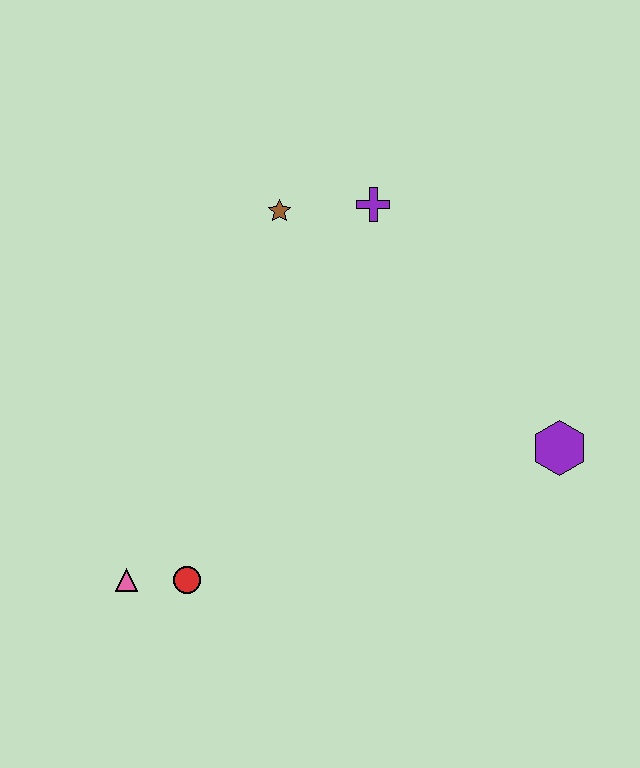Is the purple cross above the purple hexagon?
Yes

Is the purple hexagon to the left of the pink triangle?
No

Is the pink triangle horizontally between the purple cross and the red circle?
No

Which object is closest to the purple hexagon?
The purple cross is closest to the purple hexagon.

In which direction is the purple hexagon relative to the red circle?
The purple hexagon is to the right of the red circle.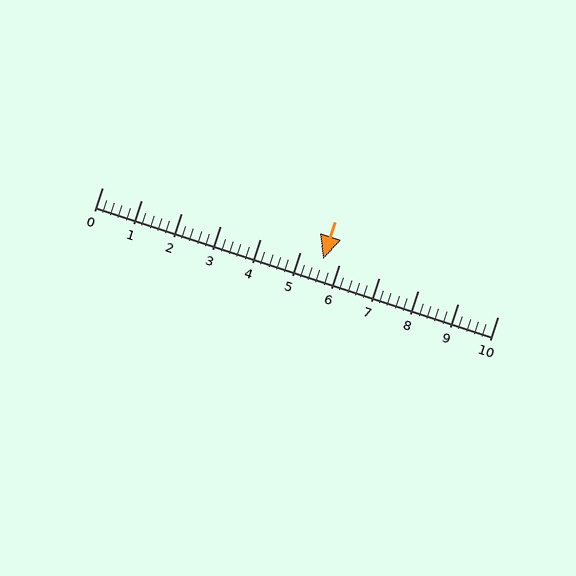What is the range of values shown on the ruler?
The ruler shows values from 0 to 10.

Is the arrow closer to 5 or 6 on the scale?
The arrow is closer to 6.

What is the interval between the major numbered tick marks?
The major tick marks are spaced 1 units apart.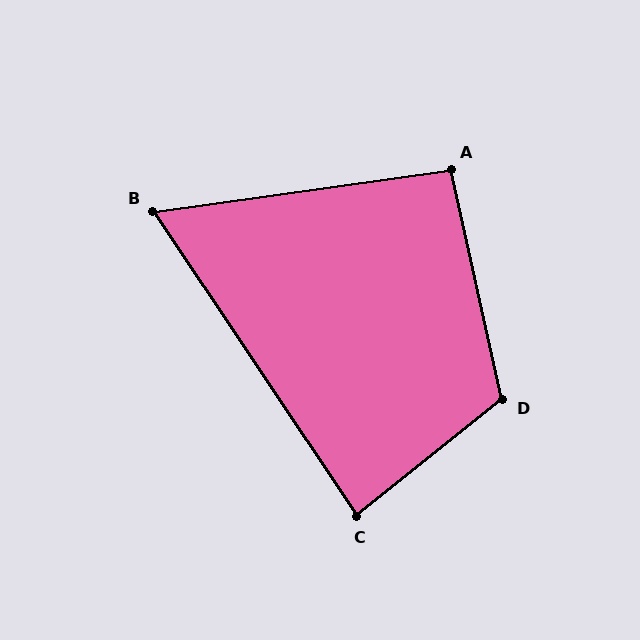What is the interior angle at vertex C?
Approximately 85 degrees (approximately right).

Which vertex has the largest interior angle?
D, at approximately 116 degrees.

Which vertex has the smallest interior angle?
B, at approximately 64 degrees.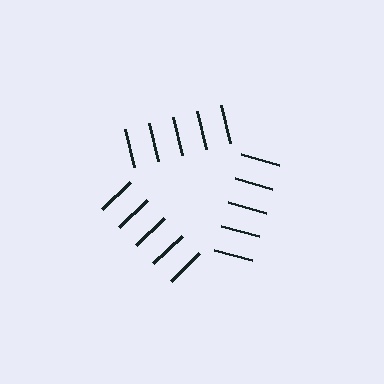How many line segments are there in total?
15 — 5 along each of the 3 edges.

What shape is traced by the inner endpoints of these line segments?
An illusory triangle — the line segments terminate on its edges but no continuous stroke is drawn.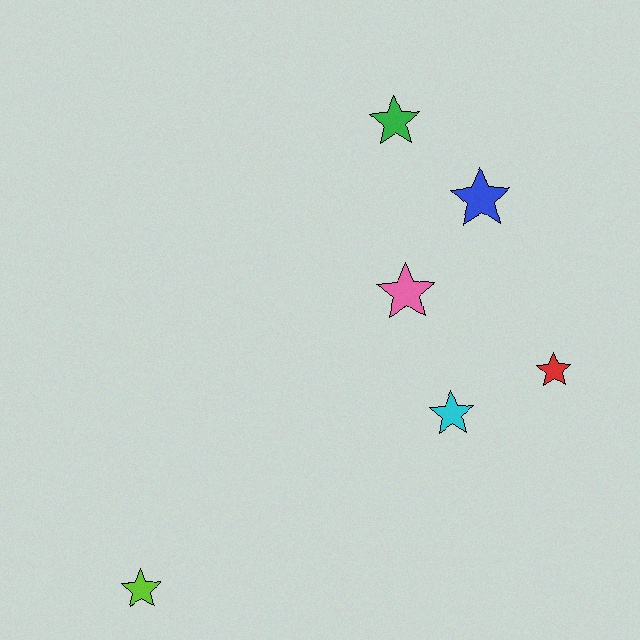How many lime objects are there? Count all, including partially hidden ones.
There is 1 lime object.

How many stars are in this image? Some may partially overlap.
There are 6 stars.